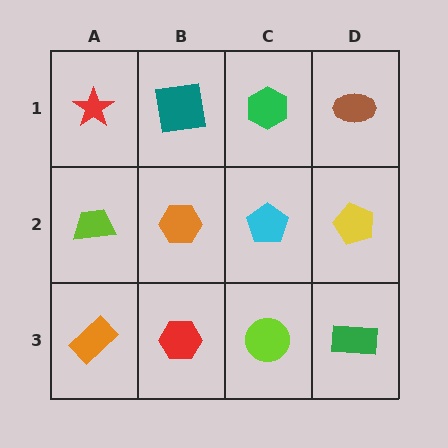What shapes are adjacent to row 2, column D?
A brown ellipse (row 1, column D), a green rectangle (row 3, column D), a cyan pentagon (row 2, column C).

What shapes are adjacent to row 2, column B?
A teal square (row 1, column B), a red hexagon (row 3, column B), a lime trapezoid (row 2, column A), a cyan pentagon (row 2, column C).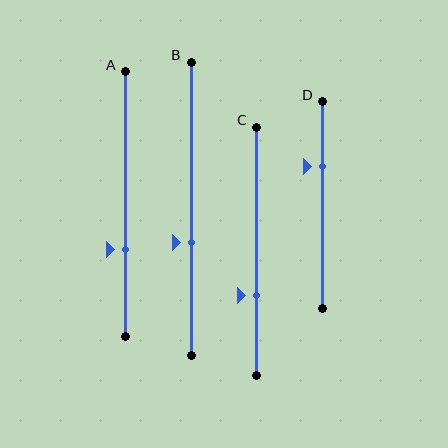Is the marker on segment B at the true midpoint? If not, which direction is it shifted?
No, the marker on segment B is shifted downward by about 11% of the segment length.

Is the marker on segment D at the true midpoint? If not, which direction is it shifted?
No, the marker on segment D is shifted upward by about 19% of the segment length.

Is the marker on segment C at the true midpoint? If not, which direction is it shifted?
No, the marker on segment C is shifted downward by about 18% of the segment length.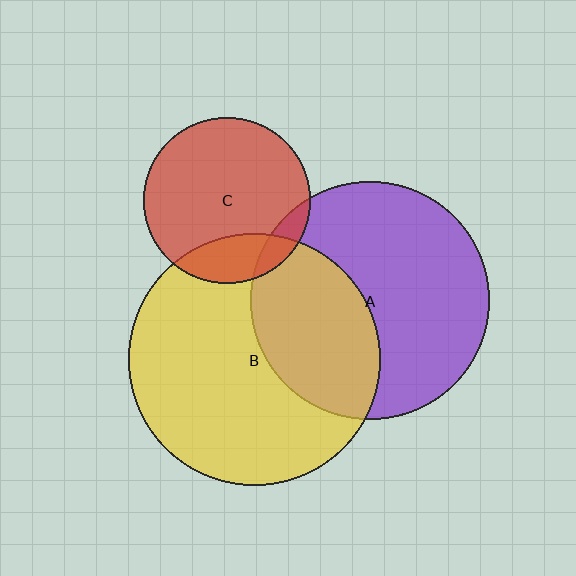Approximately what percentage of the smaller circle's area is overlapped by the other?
Approximately 10%.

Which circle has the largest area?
Circle B (yellow).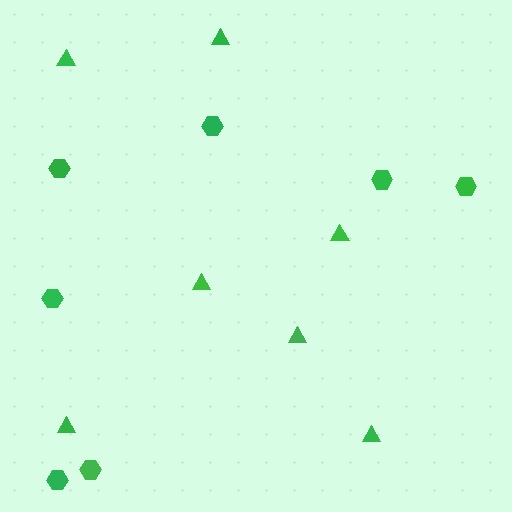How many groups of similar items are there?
There are 2 groups: one group of triangles (7) and one group of hexagons (7).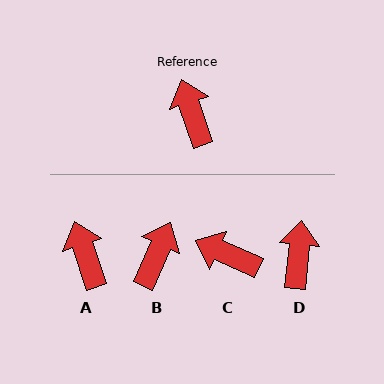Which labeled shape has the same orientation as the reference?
A.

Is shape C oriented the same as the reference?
No, it is off by about 48 degrees.